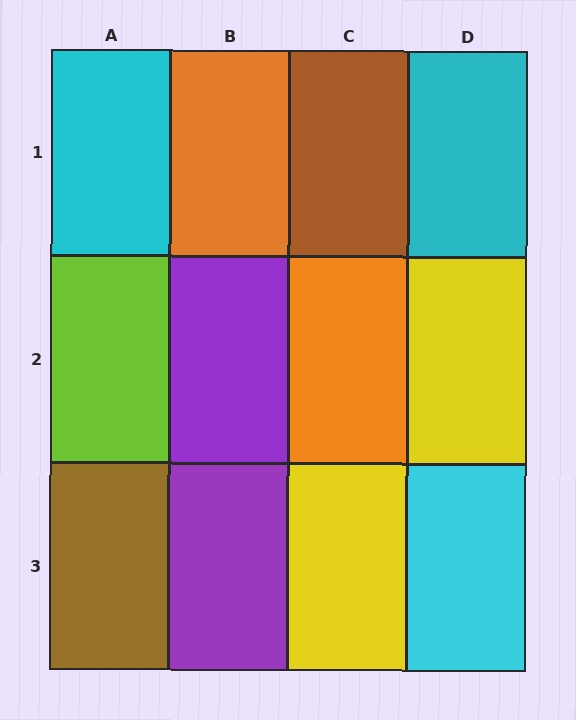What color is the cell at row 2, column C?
Orange.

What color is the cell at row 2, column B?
Purple.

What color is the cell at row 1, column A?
Cyan.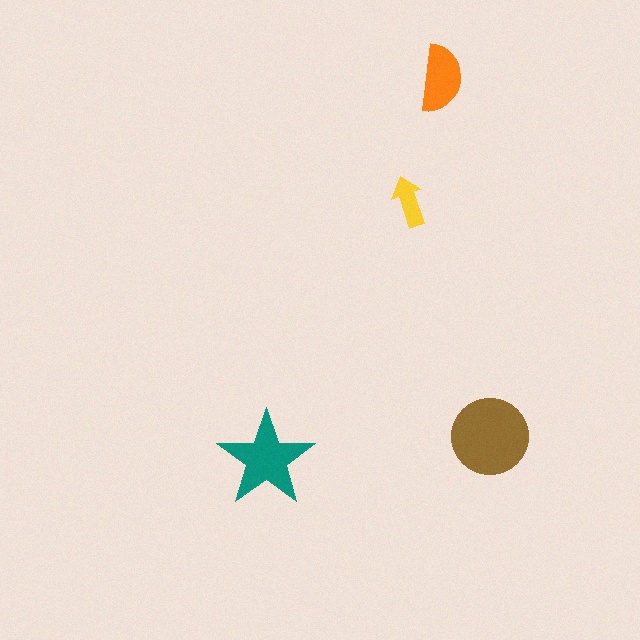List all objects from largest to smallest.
The brown circle, the teal star, the orange semicircle, the yellow arrow.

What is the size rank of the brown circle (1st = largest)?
1st.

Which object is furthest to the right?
The brown circle is rightmost.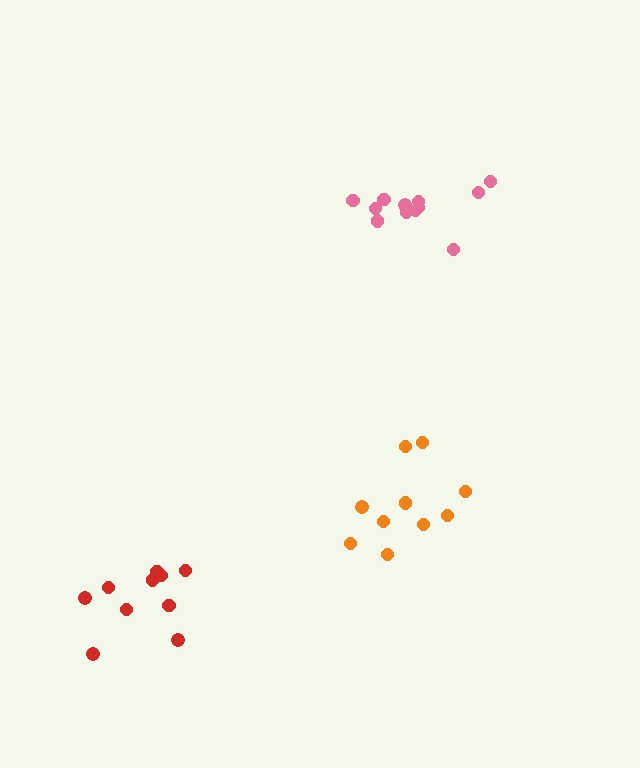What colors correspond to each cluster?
The clusters are colored: orange, pink, red.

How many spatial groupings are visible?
There are 3 spatial groupings.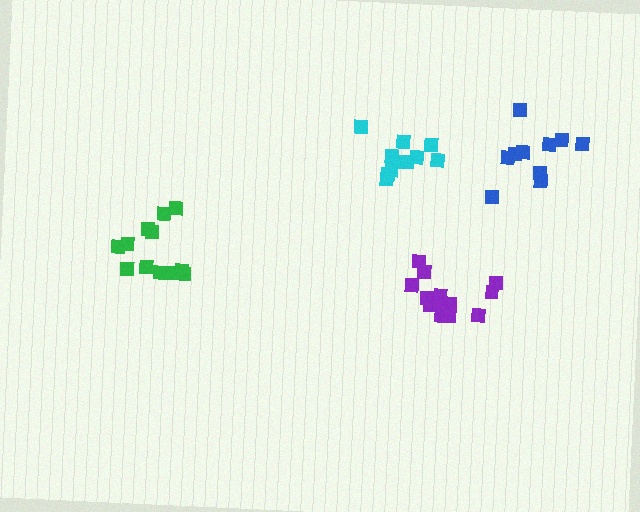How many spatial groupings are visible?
There are 4 spatial groupings.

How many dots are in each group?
Group 1: 14 dots, Group 2: 10 dots, Group 3: 12 dots, Group 4: 11 dots (47 total).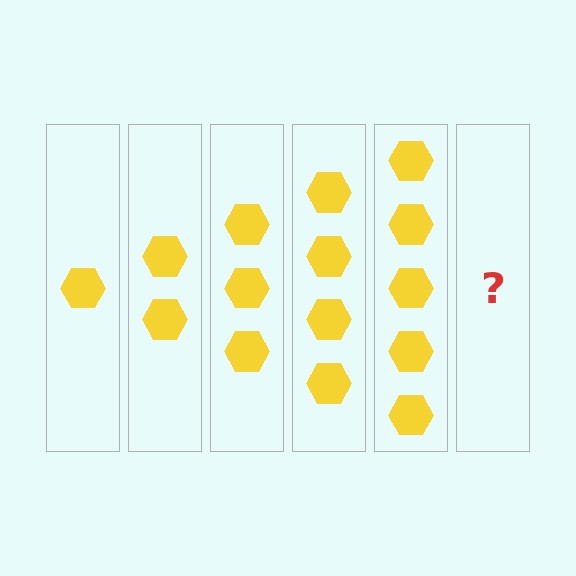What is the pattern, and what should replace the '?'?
The pattern is that each step adds one more hexagon. The '?' should be 6 hexagons.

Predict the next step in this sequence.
The next step is 6 hexagons.